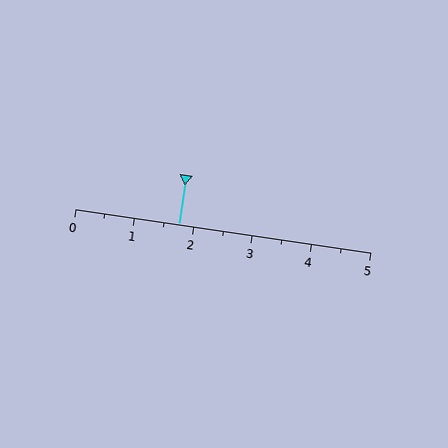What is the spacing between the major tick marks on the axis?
The major ticks are spaced 1 apart.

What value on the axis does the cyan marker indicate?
The marker indicates approximately 1.8.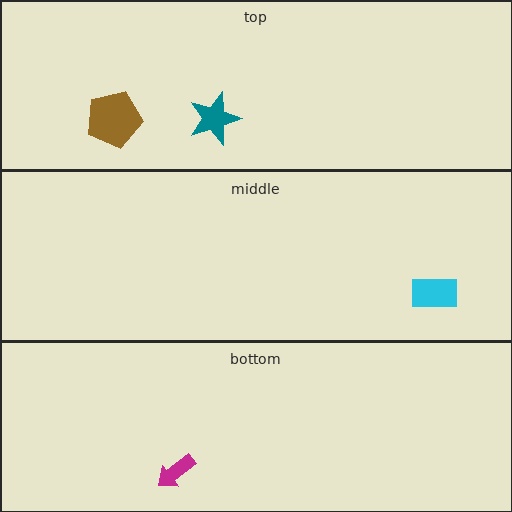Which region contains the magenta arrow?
The bottom region.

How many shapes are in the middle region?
1.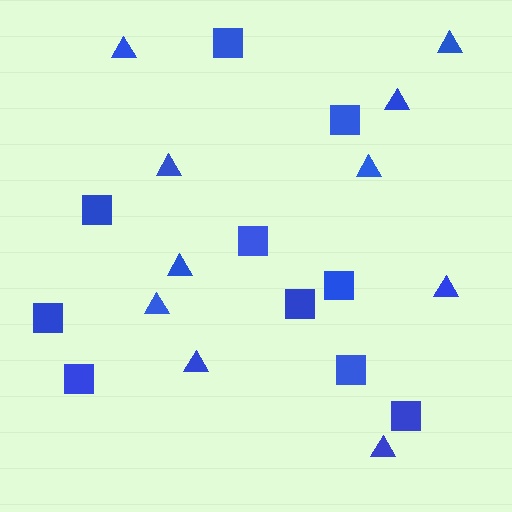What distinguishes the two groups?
There are 2 groups: one group of triangles (10) and one group of squares (10).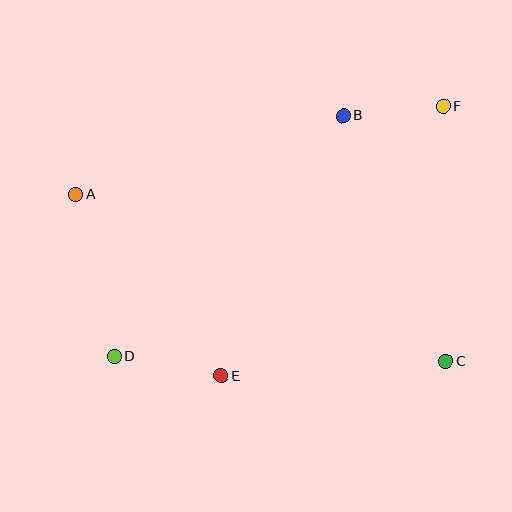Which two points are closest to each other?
Points B and F are closest to each other.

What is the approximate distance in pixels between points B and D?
The distance between B and D is approximately 332 pixels.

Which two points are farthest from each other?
Points D and F are farthest from each other.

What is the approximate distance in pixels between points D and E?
The distance between D and E is approximately 109 pixels.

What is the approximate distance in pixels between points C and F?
The distance between C and F is approximately 255 pixels.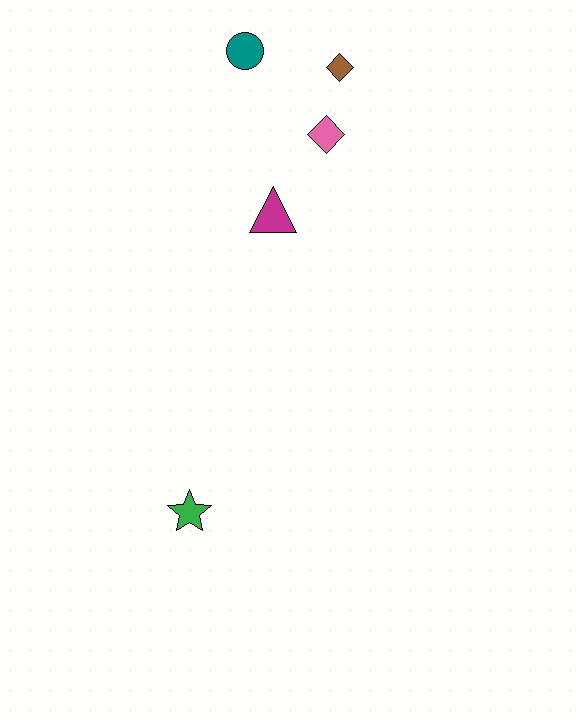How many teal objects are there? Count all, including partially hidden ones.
There is 1 teal object.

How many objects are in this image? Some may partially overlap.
There are 5 objects.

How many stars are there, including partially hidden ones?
There is 1 star.